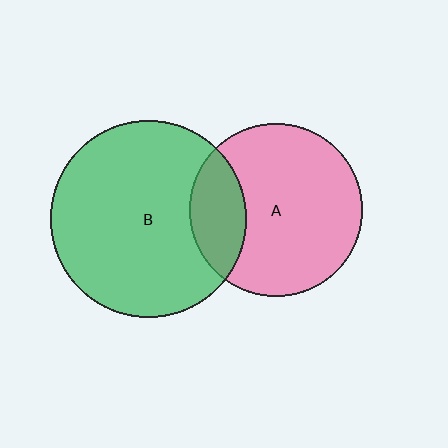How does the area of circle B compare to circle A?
Approximately 1.3 times.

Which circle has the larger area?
Circle B (green).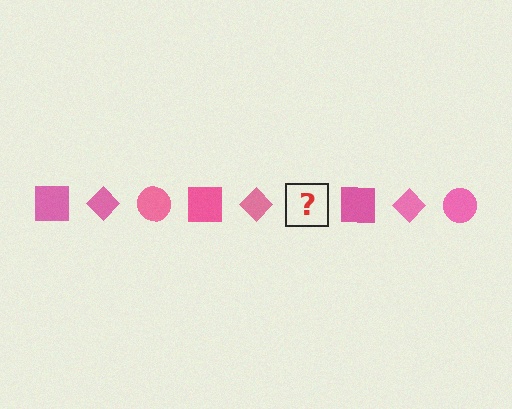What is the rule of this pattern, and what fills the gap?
The rule is that the pattern cycles through square, diamond, circle shapes in pink. The gap should be filled with a pink circle.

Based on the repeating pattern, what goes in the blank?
The blank should be a pink circle.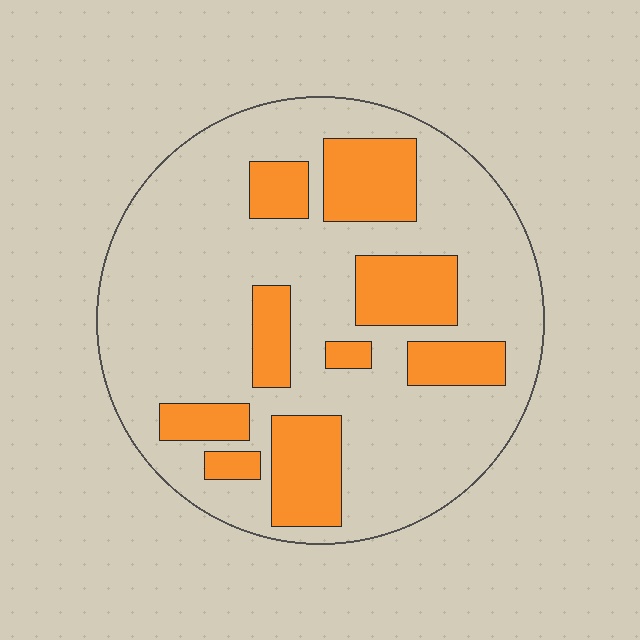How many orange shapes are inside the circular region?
9.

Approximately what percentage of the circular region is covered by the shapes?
Approximately 25%.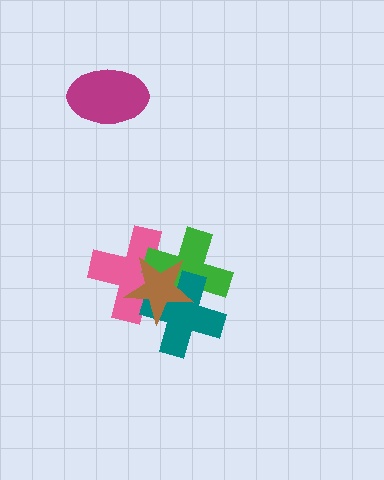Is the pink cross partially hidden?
Yes, it is partially covered by another shape.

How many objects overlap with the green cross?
3 objects overlap with the green cross.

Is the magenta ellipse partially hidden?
No, no other shape covers it.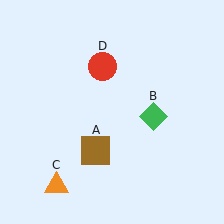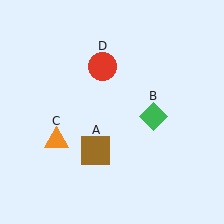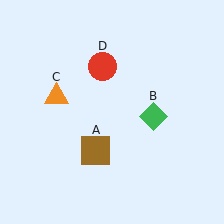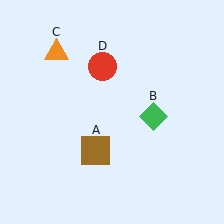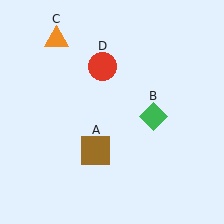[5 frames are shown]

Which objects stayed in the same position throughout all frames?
Brown square (object A) and green diamond (object B) and red circle (object D) remained stationary.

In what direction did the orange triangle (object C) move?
The orange triangle (object C) moved up.